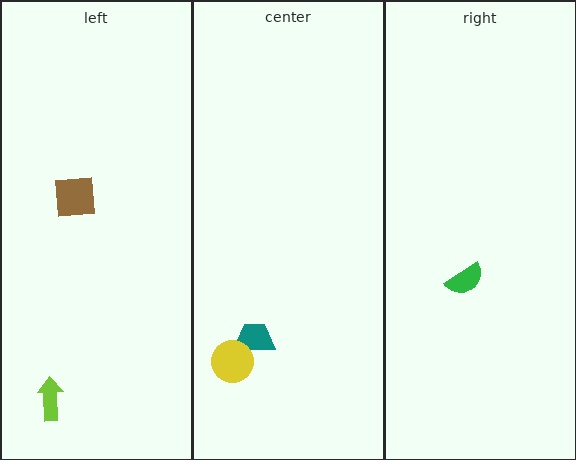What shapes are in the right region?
The green semicircle.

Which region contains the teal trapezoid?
The center region.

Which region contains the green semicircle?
The right region.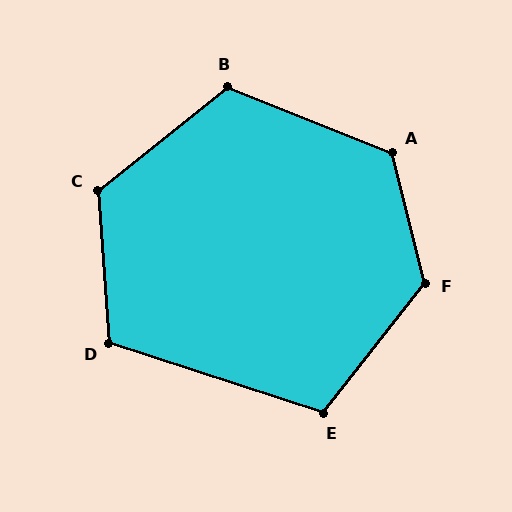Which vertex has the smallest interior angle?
E, at approximately 110 degrees.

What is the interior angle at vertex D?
Approximately 112 degrees (obtuse).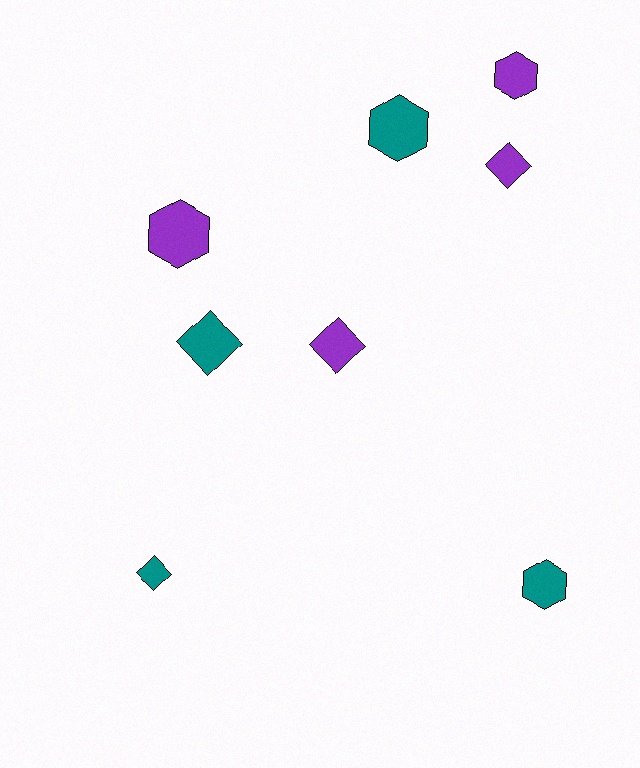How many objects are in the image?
There are 8 objects.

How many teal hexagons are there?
There are 2 teal hexagons.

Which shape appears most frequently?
Hexagon, with 4 objects.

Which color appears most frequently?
Teal, with 4 objects.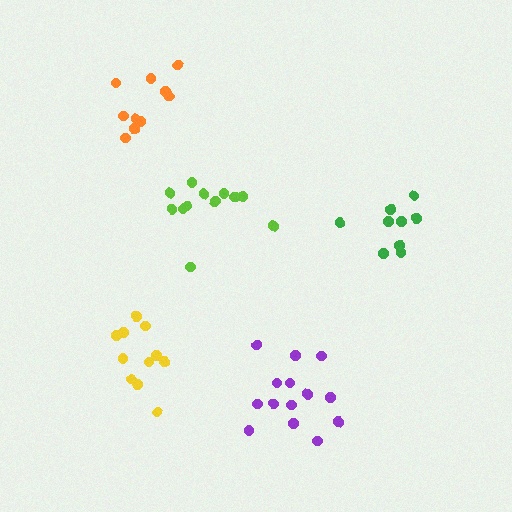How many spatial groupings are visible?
There are 5 spatial groupings.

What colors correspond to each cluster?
The clusters are colored: purple, lime, orange, green, yellow.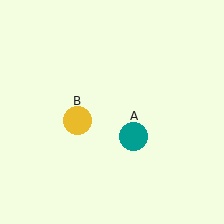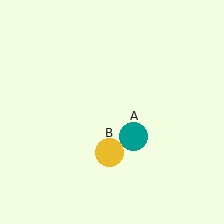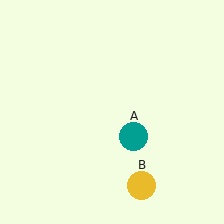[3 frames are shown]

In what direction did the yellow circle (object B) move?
The yellow circle (object B) moved down and to the right.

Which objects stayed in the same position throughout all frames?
Teal circle (object A) remained stationary.